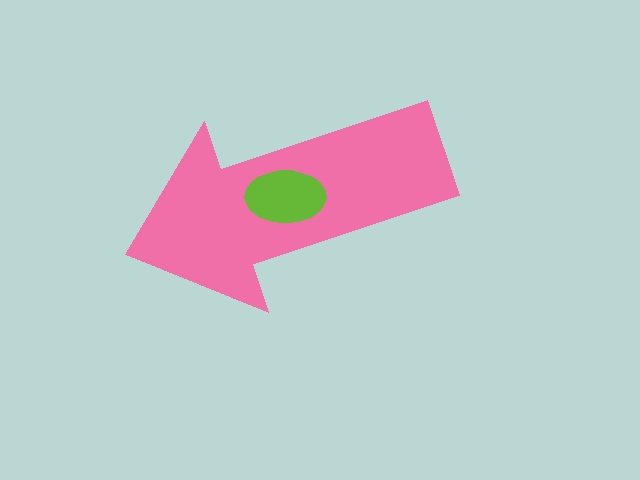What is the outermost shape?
The pink arrow.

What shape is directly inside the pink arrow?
The lime ellipse.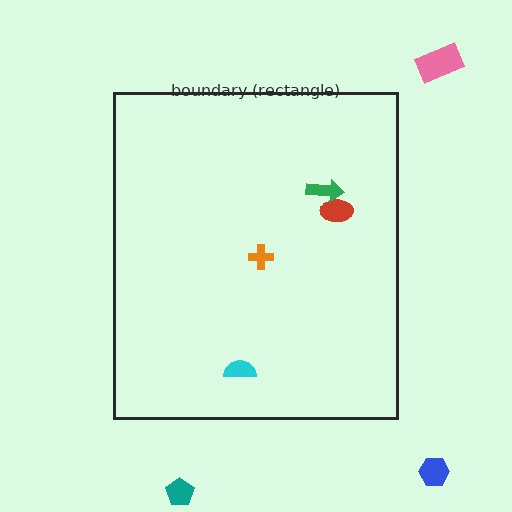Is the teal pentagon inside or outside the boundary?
Outside.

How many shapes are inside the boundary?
4 inside, 3 outside.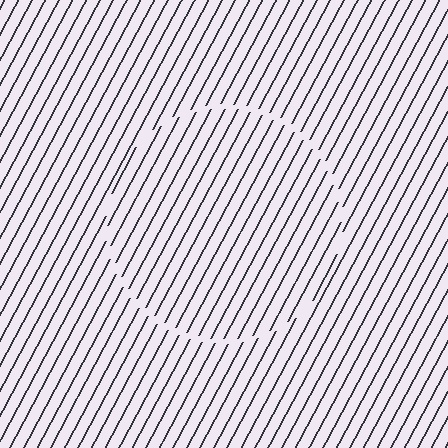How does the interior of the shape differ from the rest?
The interior of the shape contains the same grating, shifted by half a period — the contour is defined by the phase discontinuity where line-ends from the inner and outer gratings abut.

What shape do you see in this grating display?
An illusory circle. The interior of the shape contains the same grating, shifted by half a period — the contour is defined by the phase discontinuity where line-ends from the inner and outer gratings abut.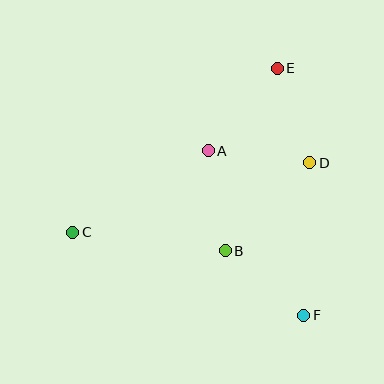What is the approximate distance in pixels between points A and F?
The distance between A and F is approximately 190 pixels.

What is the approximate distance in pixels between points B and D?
The distance between B and D is approximately 122 pixels.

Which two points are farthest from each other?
Points C and E are farthest from each other.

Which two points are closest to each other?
Points D and E are closest to each other.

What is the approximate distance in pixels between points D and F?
The distance between D and F is approximately 152 pixels.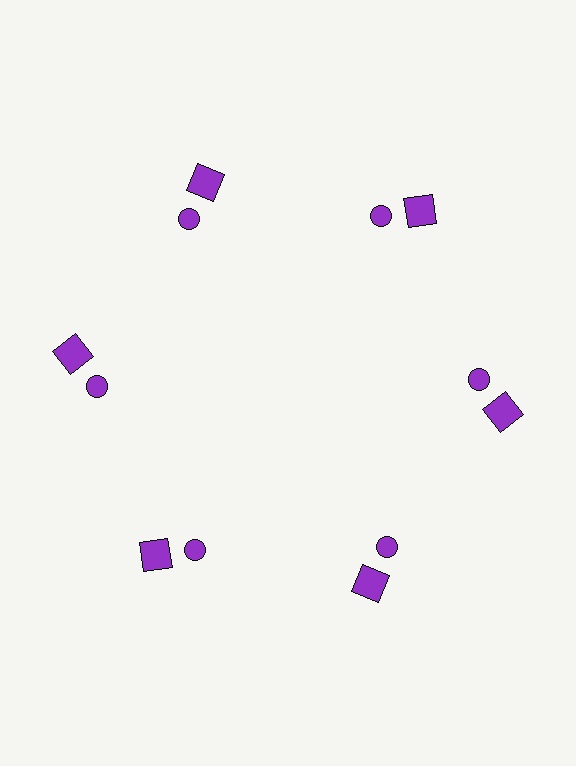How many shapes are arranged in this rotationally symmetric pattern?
There are 12 shapes, arranged in 6 groups of 2.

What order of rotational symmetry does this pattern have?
This pattern has 6-fold rotational symmetry.